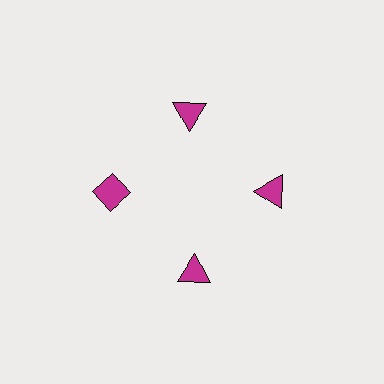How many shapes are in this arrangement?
There are 4 shapes arranged in a ring pattern.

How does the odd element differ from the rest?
It has a different shape: diamond instead of triangle.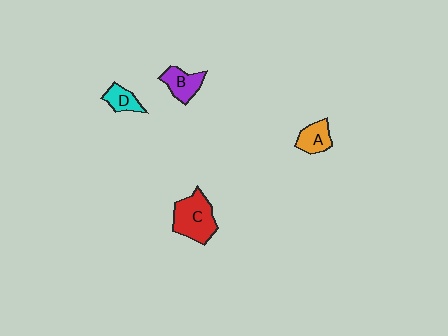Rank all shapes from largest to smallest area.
From largest to smallest: C (red), B (purple), A (orange), D (cyan).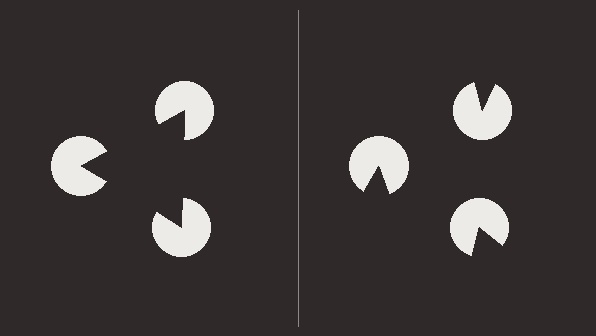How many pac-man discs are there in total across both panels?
6 — 3 on each side.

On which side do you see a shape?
An illusory triangle appears on the left side. On the right side the wedge cuts are rotated, so no coherent shape forms.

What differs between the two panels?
The pac-man discs are positioned identically on both sides; only the wedge orientations differ. On the left they align to a triangle; on the right they are misaligned.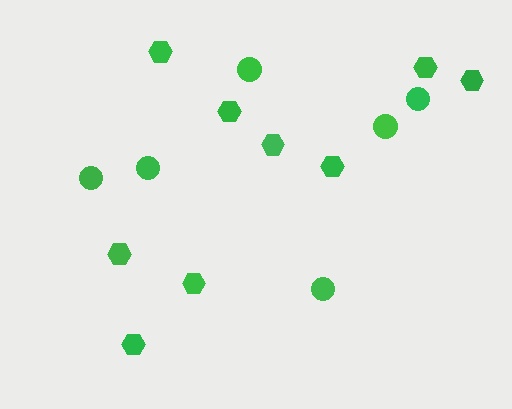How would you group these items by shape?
There are 2 groups: one group of circles (6) and one group of hexagons (9).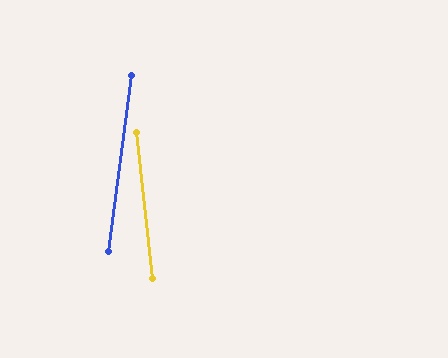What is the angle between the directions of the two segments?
Approximately 14 degrees.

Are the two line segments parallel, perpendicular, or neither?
Neither parallel nor perpendicular — they differ by about 14°.